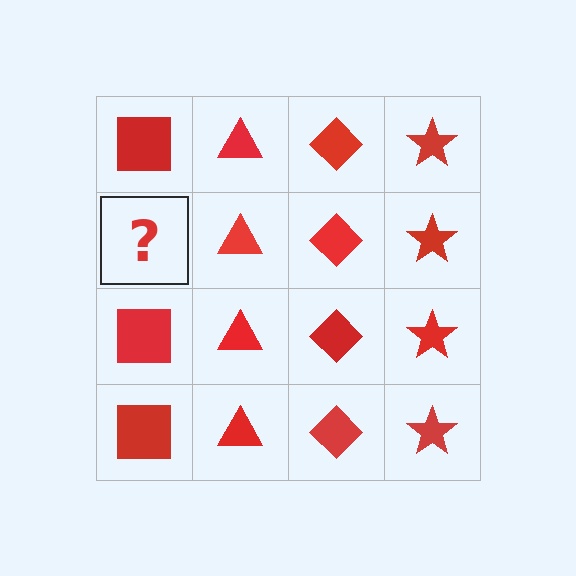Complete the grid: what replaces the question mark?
The question mark should be replaced with a red square.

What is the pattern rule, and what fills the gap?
The rule is that each column has a consistent shape. The gap should be filled with a red square.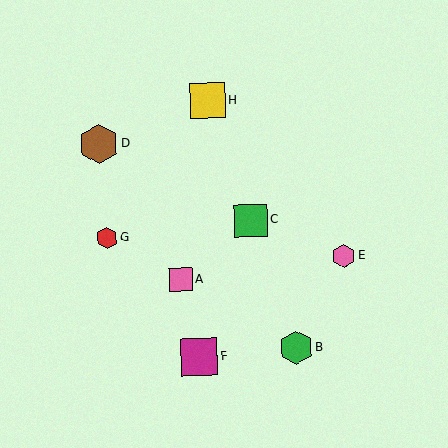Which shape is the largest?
The brown hexagon (labeled D) is the largest.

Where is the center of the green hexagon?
The center of the green hexagon is at (296, 347).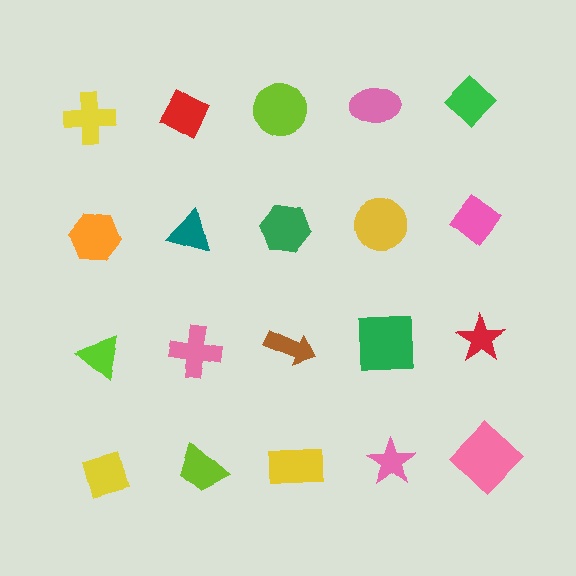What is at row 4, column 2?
A lime trapezoid.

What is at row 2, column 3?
A green hexagon.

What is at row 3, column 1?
A lime triangle.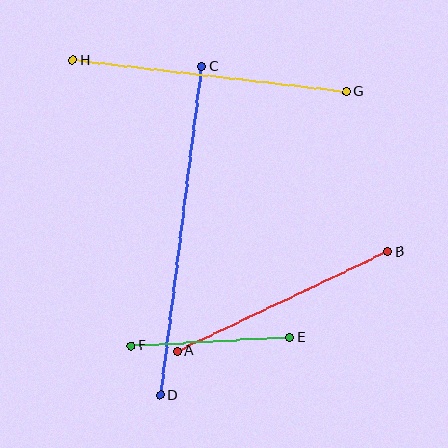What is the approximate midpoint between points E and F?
The midpoint is at approximately (210, 342) pixels.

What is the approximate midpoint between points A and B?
The midpoint is at approximately (283, 301) pixels.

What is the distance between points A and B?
The distance is approximately 233 pixels.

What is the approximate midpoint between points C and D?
The midpoint is at approximately (181, 231) pixels.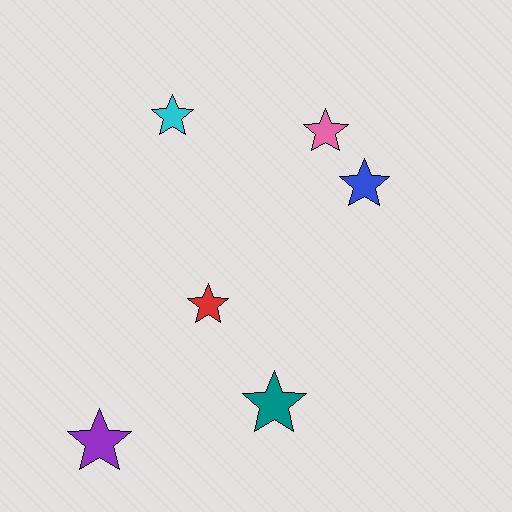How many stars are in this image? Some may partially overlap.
There are 6 stars.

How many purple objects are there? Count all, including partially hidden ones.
There is 1 purple object.